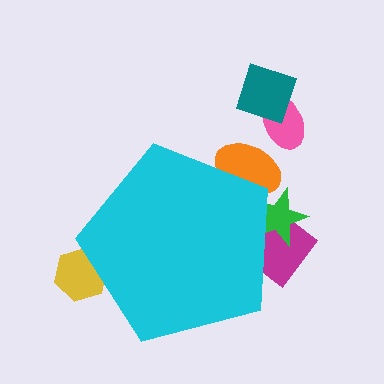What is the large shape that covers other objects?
A cyan pentagon.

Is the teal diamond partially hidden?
No, the teal diamond is fully visible.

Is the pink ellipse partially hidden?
No, the pink ellipse is fully visible.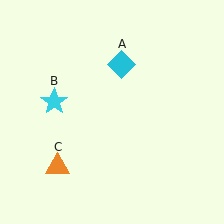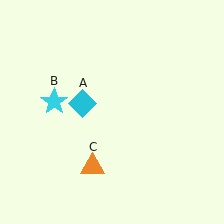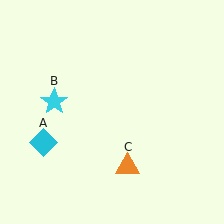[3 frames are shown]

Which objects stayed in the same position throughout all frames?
Cyan star (object B) remained stationary.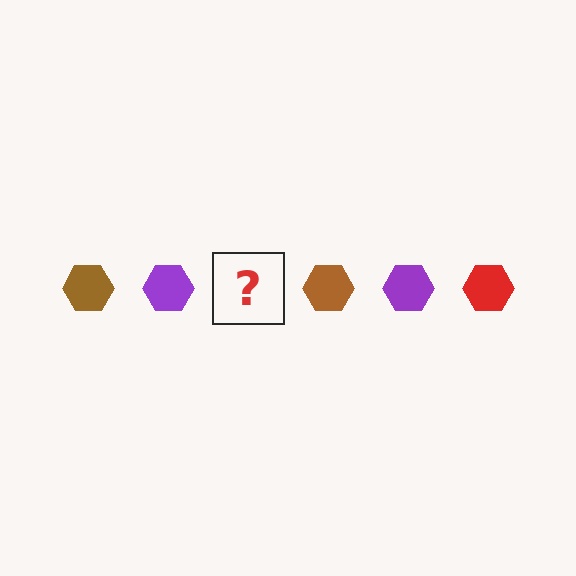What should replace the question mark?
The question mark should be replaced with a red hexagon.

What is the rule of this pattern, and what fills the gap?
The rule is that the pattern cycles through brown, purple, red hexagons. The gap should be filled with a red hexagon.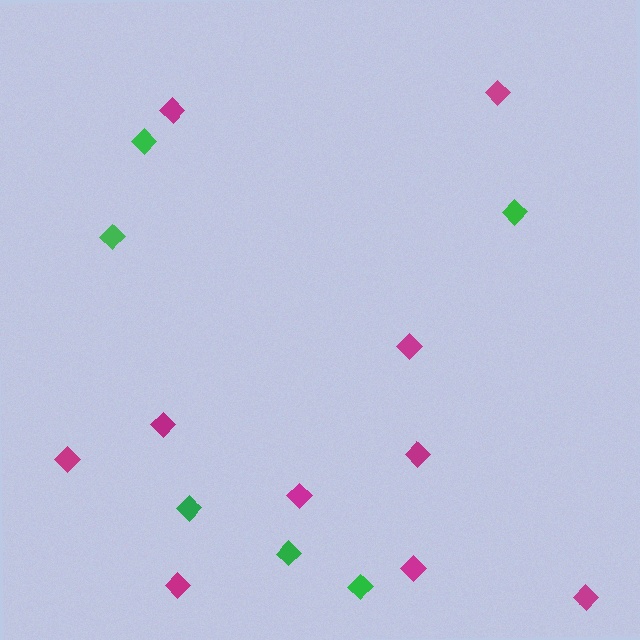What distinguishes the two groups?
There are 2 groups: one group of green diamonds (6) and one group of magenta diamonds (10).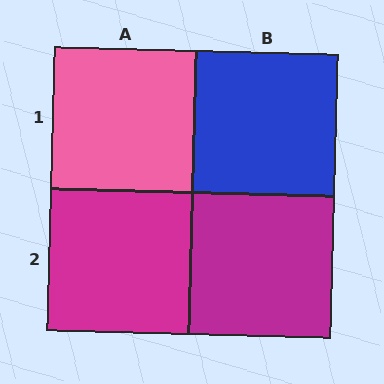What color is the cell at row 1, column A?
Pink.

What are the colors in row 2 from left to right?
Magenta, magenta.